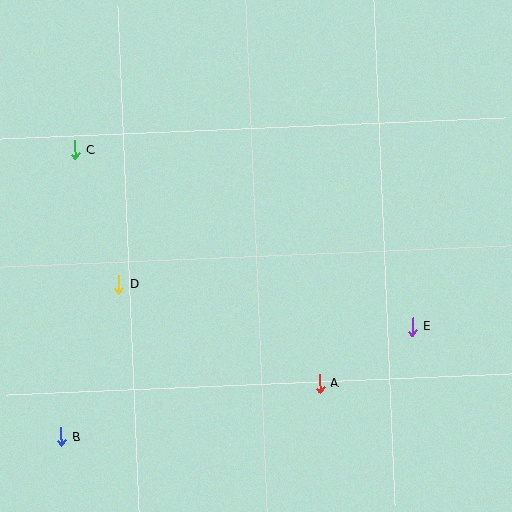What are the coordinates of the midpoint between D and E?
The midpoint between D and E is at (266, 306).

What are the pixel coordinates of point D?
Point D is at (119, 284).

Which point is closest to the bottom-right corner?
Point E is closest to the bottom-right corner.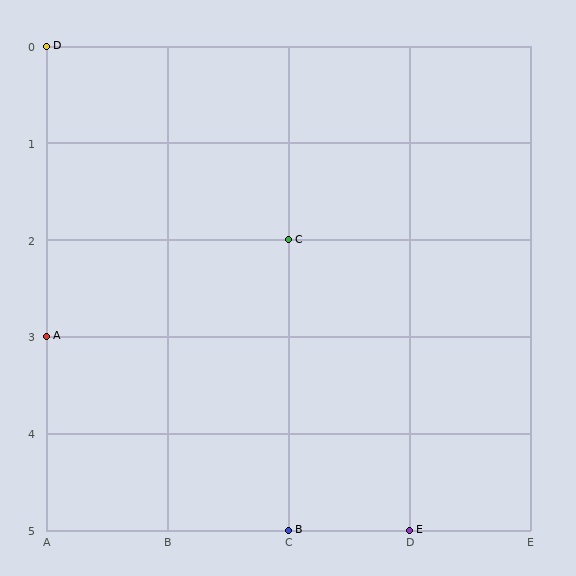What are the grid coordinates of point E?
Point E is at grid coordinates (D, 5).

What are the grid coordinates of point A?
Point A is at grid coordinates (A, 3).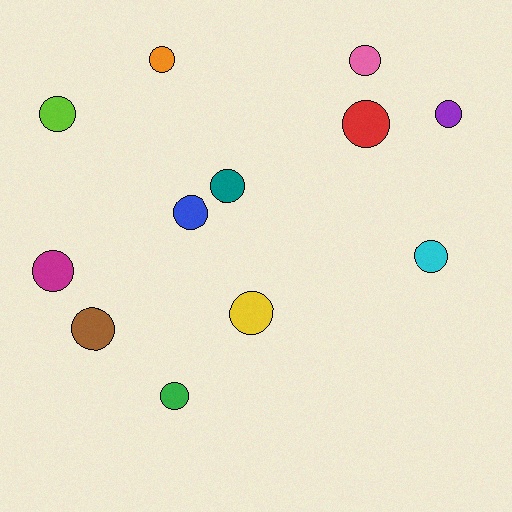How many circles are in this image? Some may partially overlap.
There are 12 circles.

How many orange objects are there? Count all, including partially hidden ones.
There is 1 orange object.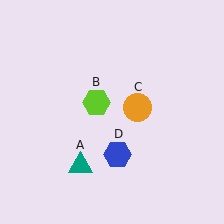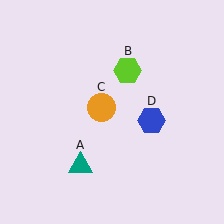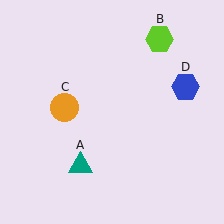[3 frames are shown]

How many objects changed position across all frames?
3 objects changed position: lime hexagon (object B), orange circle (object C), blue hexagon (object D).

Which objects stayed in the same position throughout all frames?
Teal triangle (object A) remained stationary.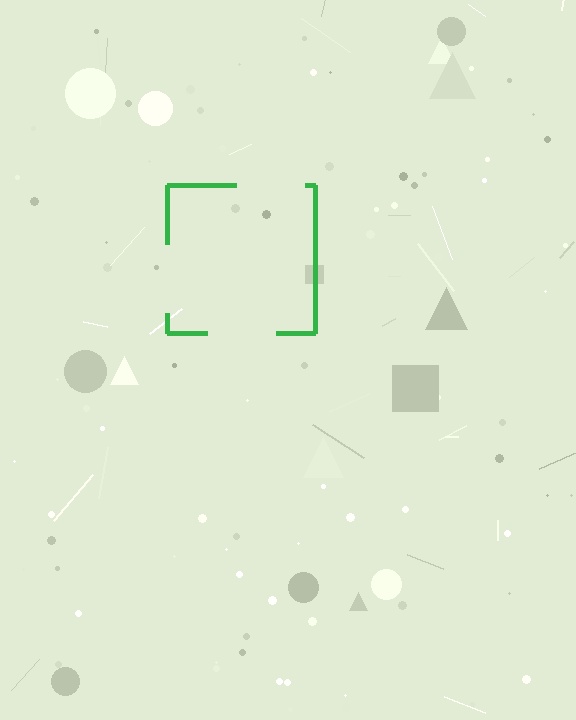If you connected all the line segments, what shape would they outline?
They would outline a square.